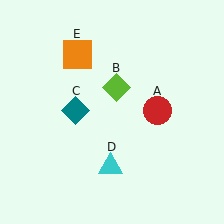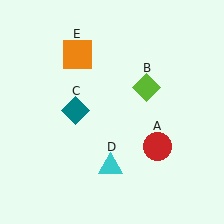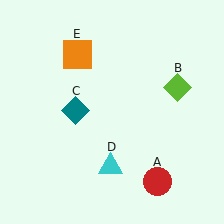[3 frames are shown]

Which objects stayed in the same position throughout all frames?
Teal diamond (object C) and cyan triangle (object D) and orange square (object E) remained stationary.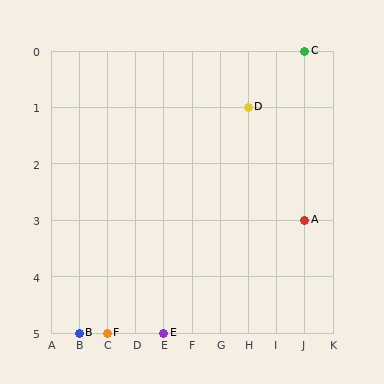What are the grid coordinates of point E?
Point E is at grid coordinates (E, 5).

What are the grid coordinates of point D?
Point D is at grid coordinates (H, 1).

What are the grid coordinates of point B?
Point B is at grid coordinates (B, 5).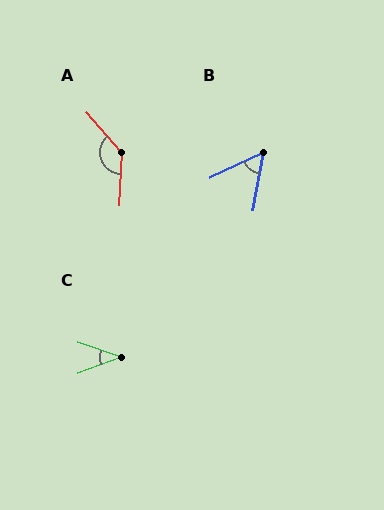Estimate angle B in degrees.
Approximately 54 degrees.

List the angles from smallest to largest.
C (40°), B (54°), A (137°).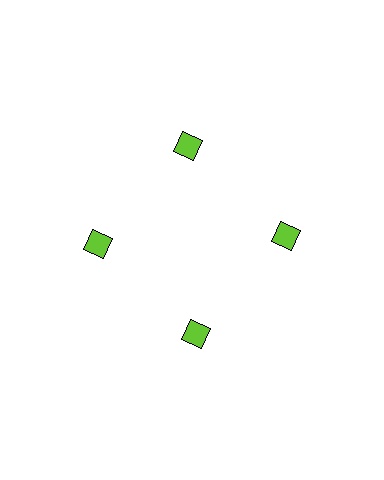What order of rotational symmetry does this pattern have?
This pattern has 4-fold rotational symmetry.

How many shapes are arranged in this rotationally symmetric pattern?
There are 4 shapes, arranged in 4 groups of 1.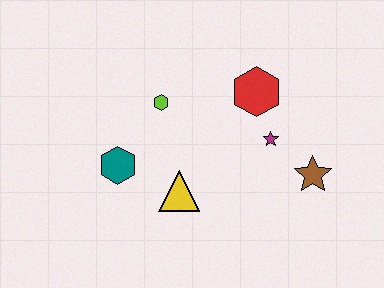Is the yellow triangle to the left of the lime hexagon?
No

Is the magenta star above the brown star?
Yes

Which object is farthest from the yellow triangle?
The brown star is farthest from the yellow triangle.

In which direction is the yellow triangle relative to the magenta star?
The yellow triangle is to the left of the magenta star.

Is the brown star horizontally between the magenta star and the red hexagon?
No